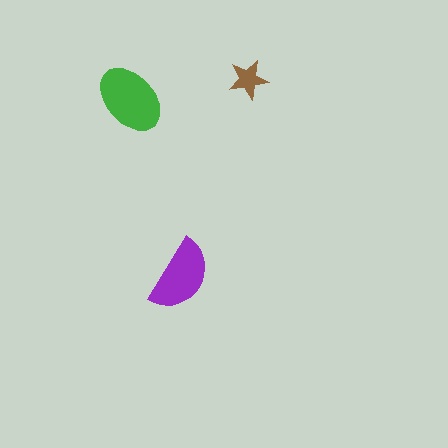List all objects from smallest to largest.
The brown star, the purple semicircle, the green ellipse.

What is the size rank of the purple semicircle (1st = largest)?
2nd.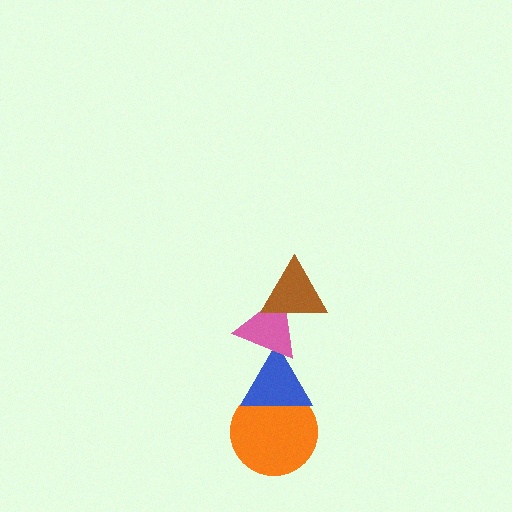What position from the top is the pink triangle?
The pink triangle is 2nd from the top.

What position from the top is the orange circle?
The orange circle is 4th from the top.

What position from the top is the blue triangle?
The blue triangle is 3rd from the top.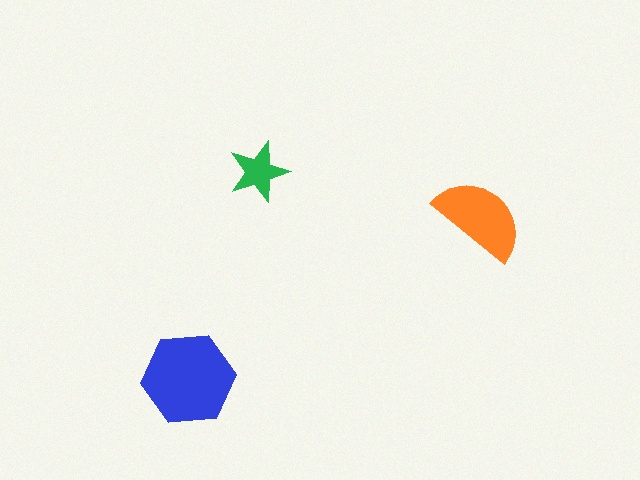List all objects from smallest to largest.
The green star, the orange semicircle, the blue hexagon.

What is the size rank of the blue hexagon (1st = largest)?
1st.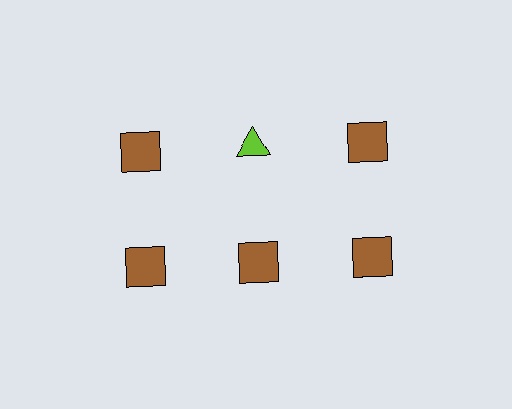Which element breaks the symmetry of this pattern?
The lime triangle in the top row, second from left column breaks the symmetry. All other shapes are brown squares.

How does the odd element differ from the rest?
It differs in both color (lime instead of brown) and shape (triangle instead of square).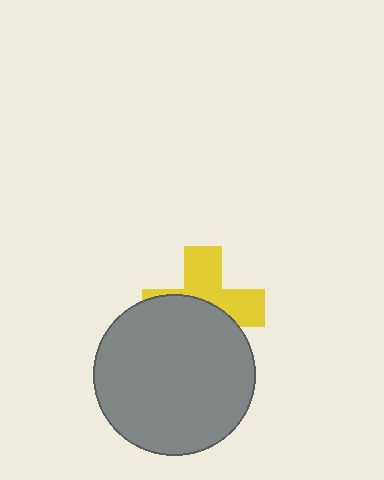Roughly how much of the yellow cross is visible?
About half of it is visible (roughly 48%).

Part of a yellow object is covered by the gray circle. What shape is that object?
It is a cross.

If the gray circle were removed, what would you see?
You would see the complete yellow cross.